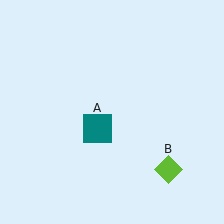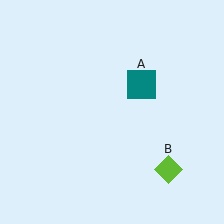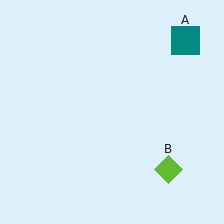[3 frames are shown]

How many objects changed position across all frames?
1 object changed position: teal square (object A).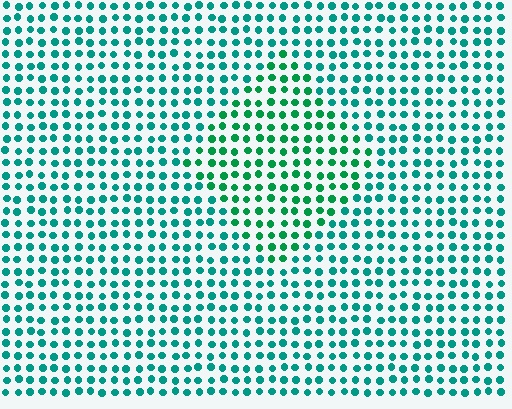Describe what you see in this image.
The image is filled with small teal elements in a uniform arrangement. A diamond-shaped region is visible where the elements are tinted to a slightly different hue, forming a subtle color boundary.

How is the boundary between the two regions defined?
The boundary is defined purely by a slight shift in hue (about 26 degrees). Spacing, size, and orientation are identical on both sides.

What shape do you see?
I see a diamond.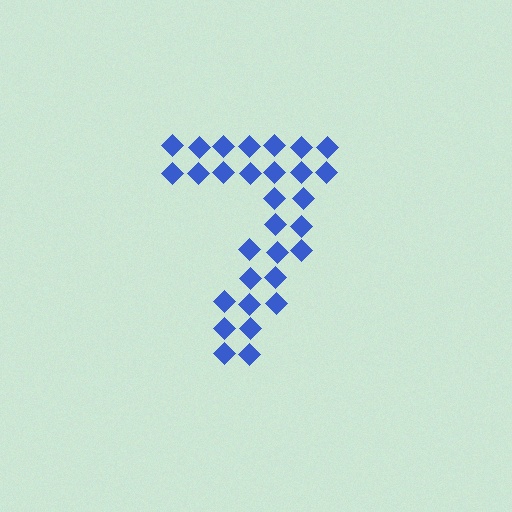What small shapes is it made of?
It is made of small diamonds.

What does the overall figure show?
The overall figure shows the digit 7.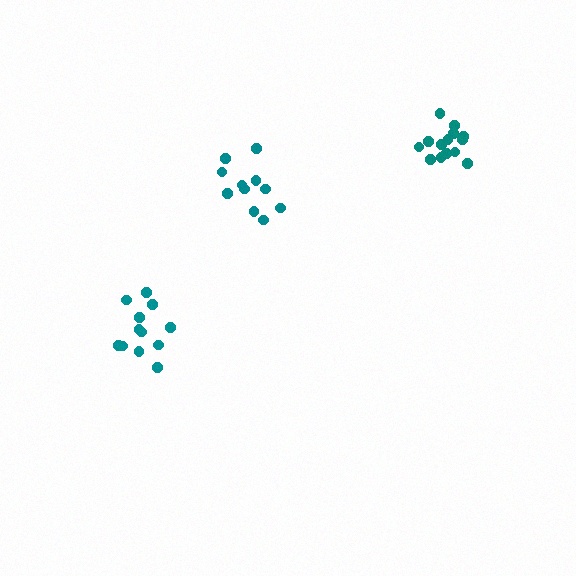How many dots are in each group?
Group 1: 11 dots, Group 2: 14 dots, Group 3: 12 dots (37 total).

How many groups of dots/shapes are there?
There are 3 groups.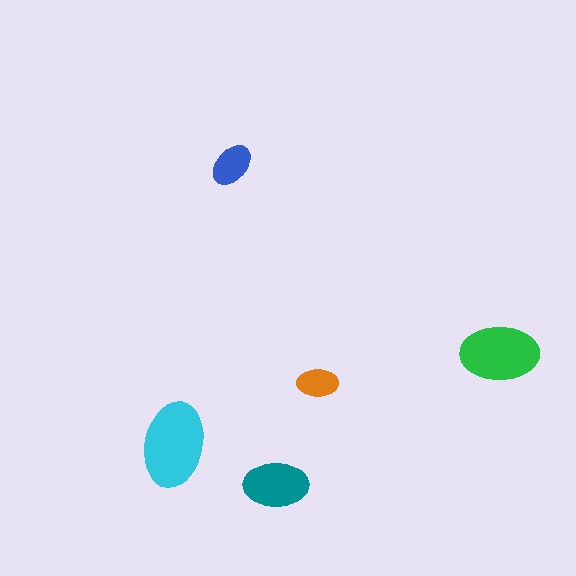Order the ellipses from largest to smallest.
the cyan one, the green one, the teal one, the blue one, the orange one.